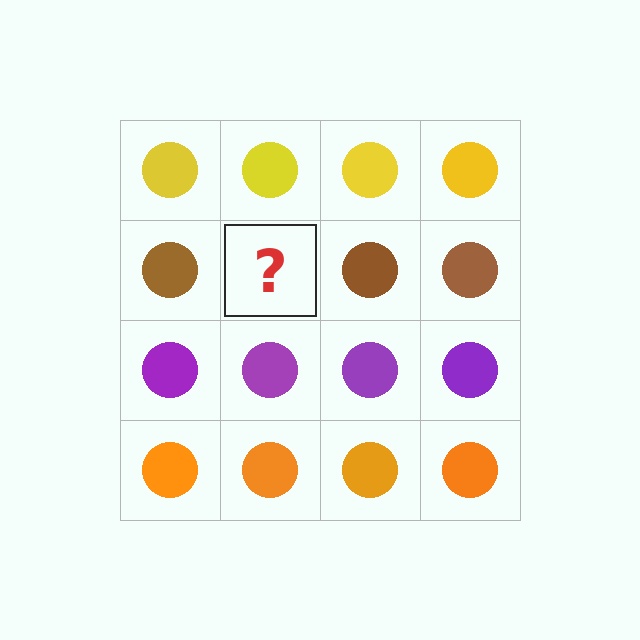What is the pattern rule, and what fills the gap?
The rule is that each row has a consistent color. The gap should be filled with a brown circle.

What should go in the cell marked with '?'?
The missing cell should contain a brown circle.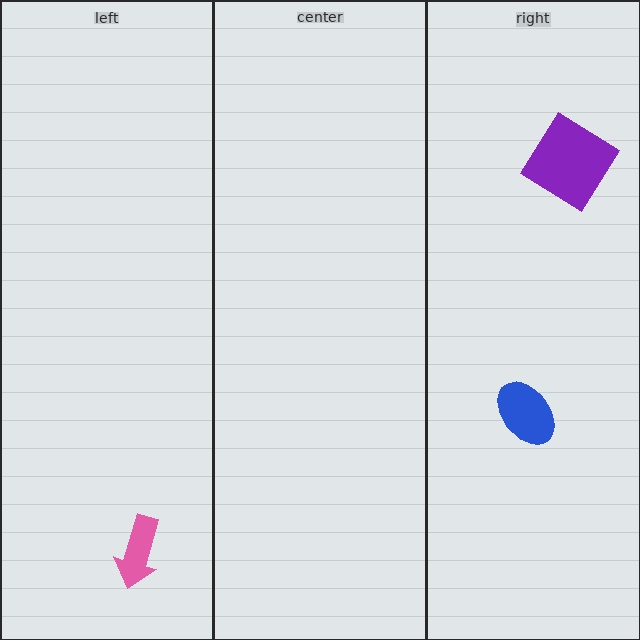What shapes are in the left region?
The pink arrow.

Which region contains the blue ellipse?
The right region.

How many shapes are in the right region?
2.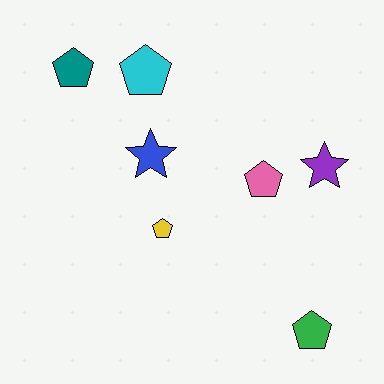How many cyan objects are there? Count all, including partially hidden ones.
There is 1 cyan object.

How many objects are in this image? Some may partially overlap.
There are 7 objects.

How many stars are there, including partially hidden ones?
There are 2 stars.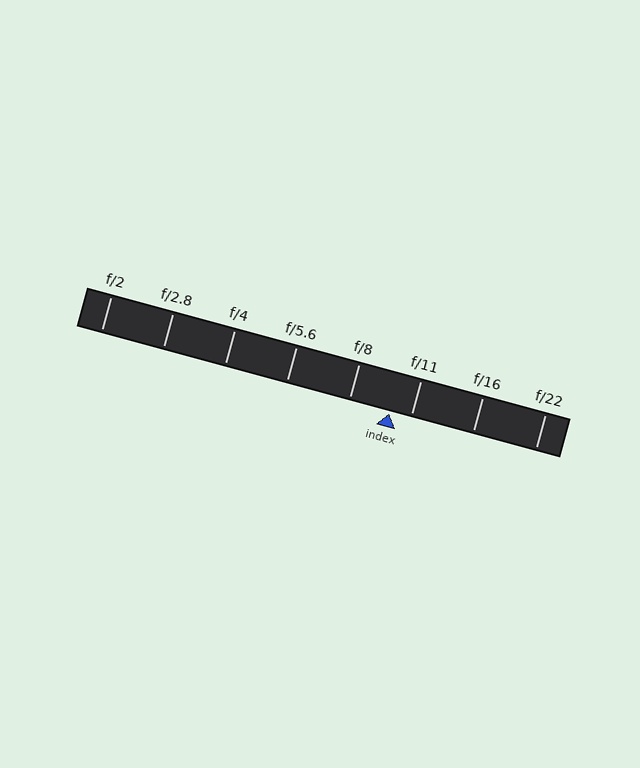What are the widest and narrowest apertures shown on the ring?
The widest aperture shown is f/2 and the narrowest is f/22.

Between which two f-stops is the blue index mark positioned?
The index mark is between f/8 and f/11.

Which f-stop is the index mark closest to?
The index mark is closest to f/11.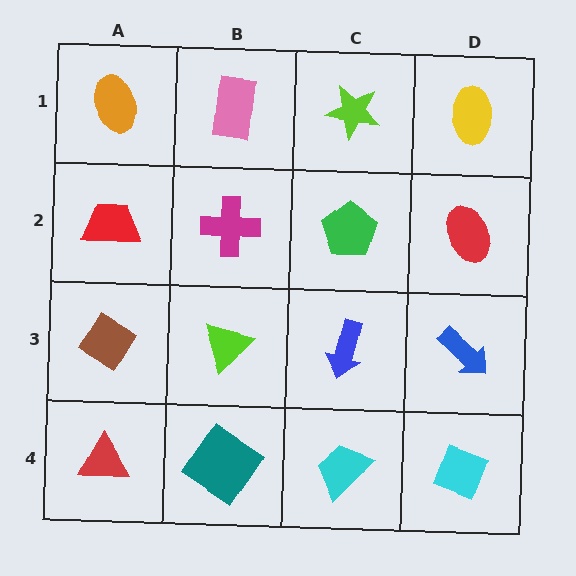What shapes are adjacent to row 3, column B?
A magenta cross (row 2, column B), a teal diamond (row 4, column B), a brown diamond (row 3, column A), a blue arrow (row 3, column C).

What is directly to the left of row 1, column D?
A lime star.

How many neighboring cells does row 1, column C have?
3.